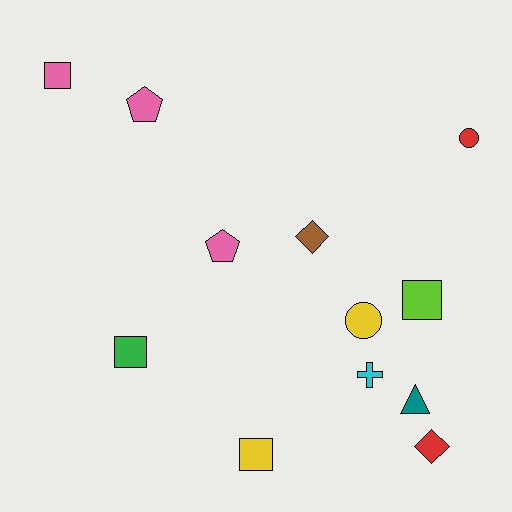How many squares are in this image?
There are 4 squares.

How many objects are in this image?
There are 12 objects.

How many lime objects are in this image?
There is 1 lime object.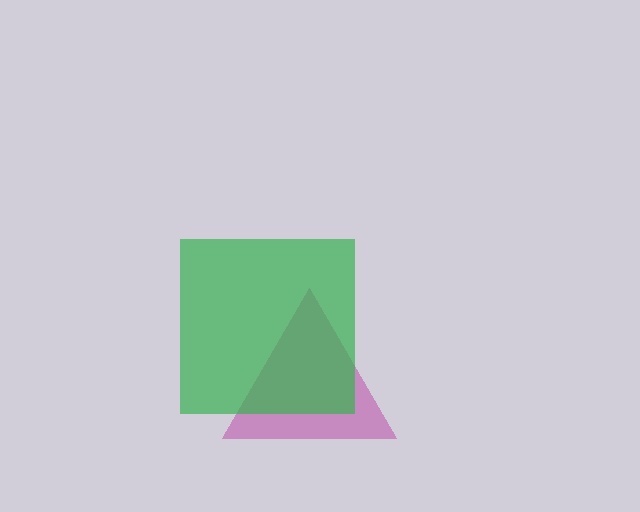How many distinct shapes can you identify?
There are 2 distinct shapes: a magenta triangle, a green square.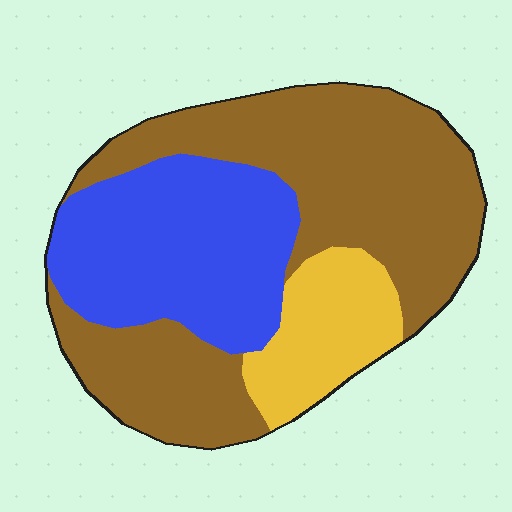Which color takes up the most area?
Brown, at roughly 55%.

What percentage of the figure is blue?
Blue covers 32% of the figure.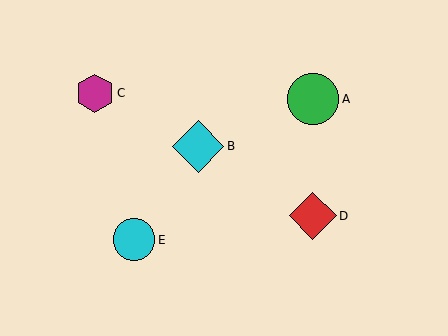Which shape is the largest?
The cyan diamond (labeled B) is the largest.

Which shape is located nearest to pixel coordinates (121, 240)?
The cyan circle (labeled E) at (134, 240) is nearest to that location.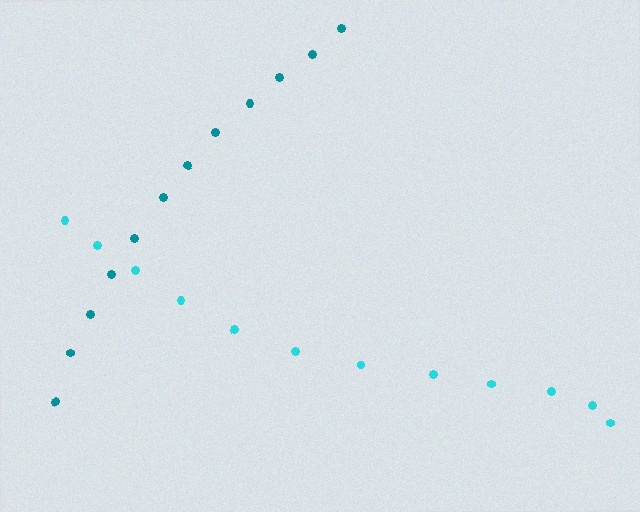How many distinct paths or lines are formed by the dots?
There are 2 distinct paths.